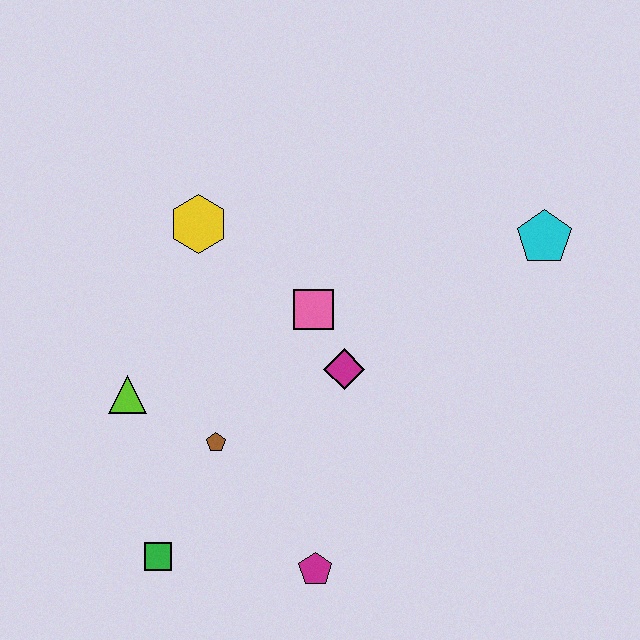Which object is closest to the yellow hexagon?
The pink square is closest to the yellow hexagon.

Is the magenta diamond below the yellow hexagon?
Yes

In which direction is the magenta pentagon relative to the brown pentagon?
The magenta pentagon is below the brown pentagon.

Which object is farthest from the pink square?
The green square is farthest from the pink square.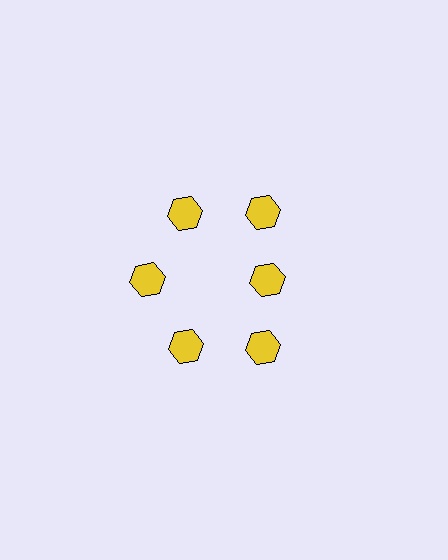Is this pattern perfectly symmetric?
No. The 6 yellow hexagons are arranged in a ring, but one element near the 3 o'clock position is pulled inward toward the center, breaking the 6-fold rotational symmetry.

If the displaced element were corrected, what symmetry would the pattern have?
It would have 6-fold rotational symmetry — the pattern would map onto itself every 60 degrees.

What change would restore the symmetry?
The symmetry would be restored by moving it outward, back onto the ring so that all 6 hexagons sit at equal angles and equal distance from the center.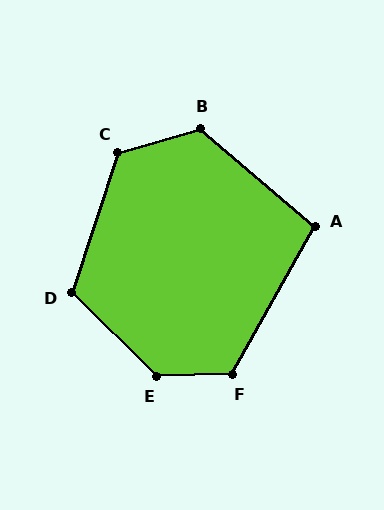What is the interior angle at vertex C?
Approximately 124 degrees (obtuse).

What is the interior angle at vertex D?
Approximately 116 degrees (obtuse).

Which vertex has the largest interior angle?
E, at approximately 134 degrees.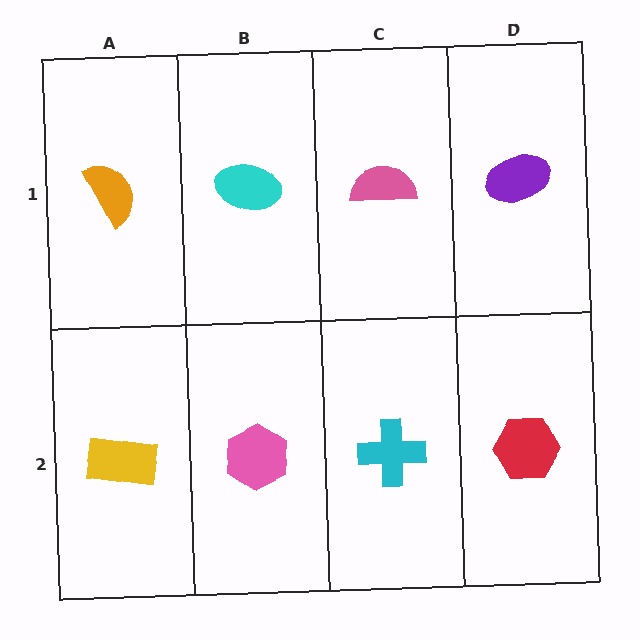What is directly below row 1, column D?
A red hexagon.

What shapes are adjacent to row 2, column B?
A cyan ellipse (row 1, column B), a yellow rectangle (row 2, column A), a cyan cross (row 2, column C).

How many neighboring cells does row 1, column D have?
2.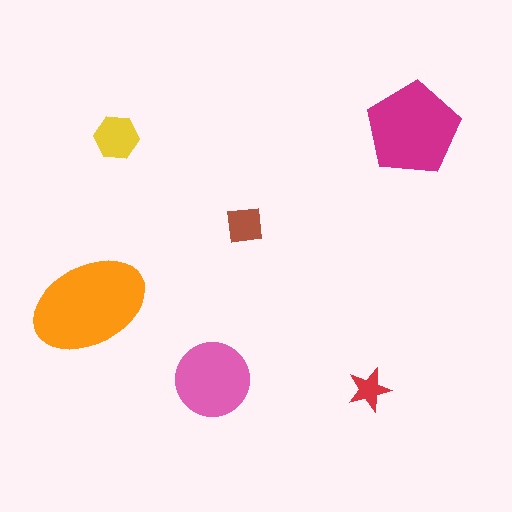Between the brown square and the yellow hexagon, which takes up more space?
The yellow hexagon.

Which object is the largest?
The orange ellipse.